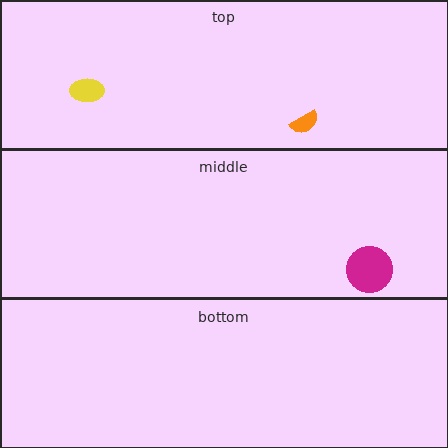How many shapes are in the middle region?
1.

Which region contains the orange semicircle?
The top region.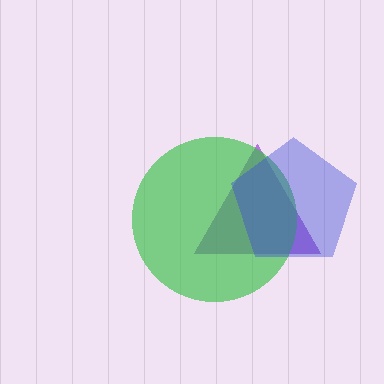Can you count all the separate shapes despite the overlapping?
Yes, there are 3 separate shapes.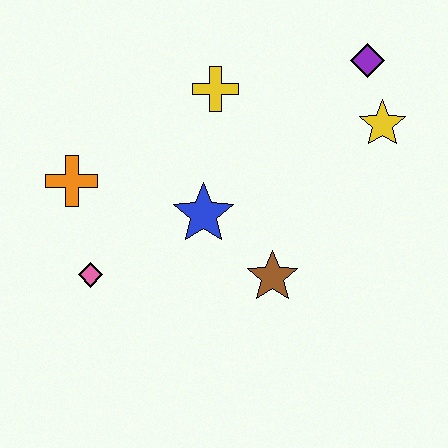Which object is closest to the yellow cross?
The blue star is closest to the yellow cross.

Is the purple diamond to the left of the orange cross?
No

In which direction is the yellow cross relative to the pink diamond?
The yellow cross is above the pink diamond.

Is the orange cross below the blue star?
No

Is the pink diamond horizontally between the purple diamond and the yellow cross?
No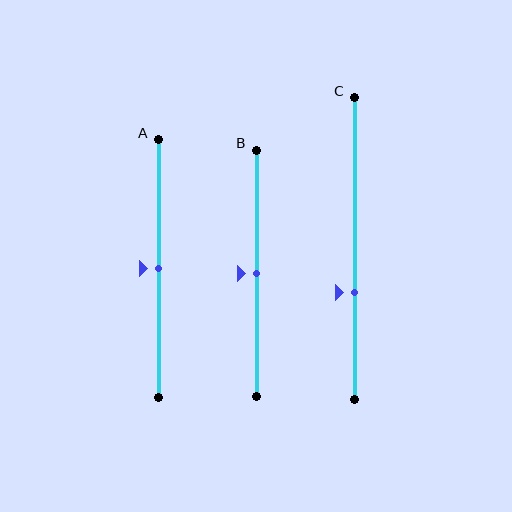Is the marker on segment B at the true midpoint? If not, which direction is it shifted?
Yes, the marker on segment B is at the true midpoint.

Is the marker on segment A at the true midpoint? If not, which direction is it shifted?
Yes, the marker on segment A is at the true midpoint.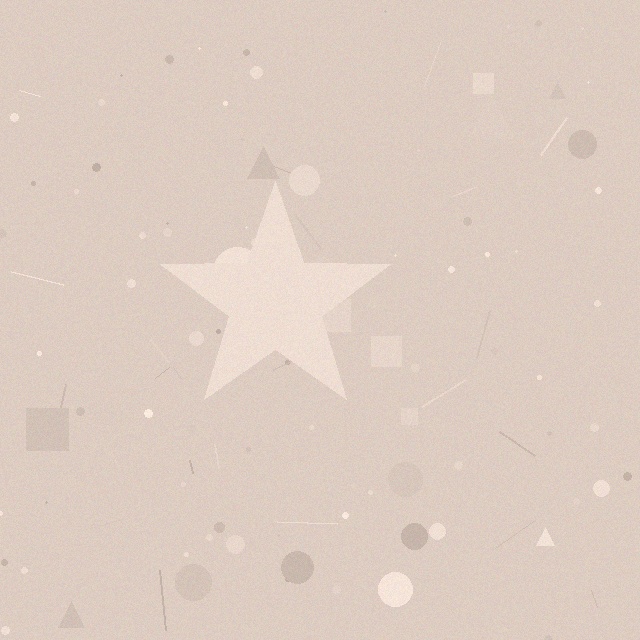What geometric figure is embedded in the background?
A star is embedded in the background.